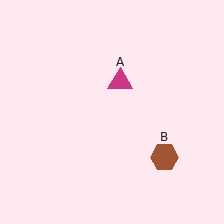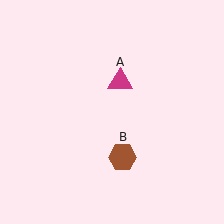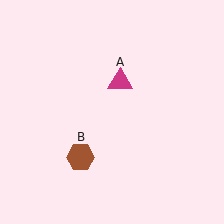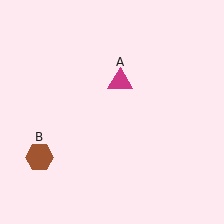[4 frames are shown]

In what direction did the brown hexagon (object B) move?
The brown hexagon (object B) moved left.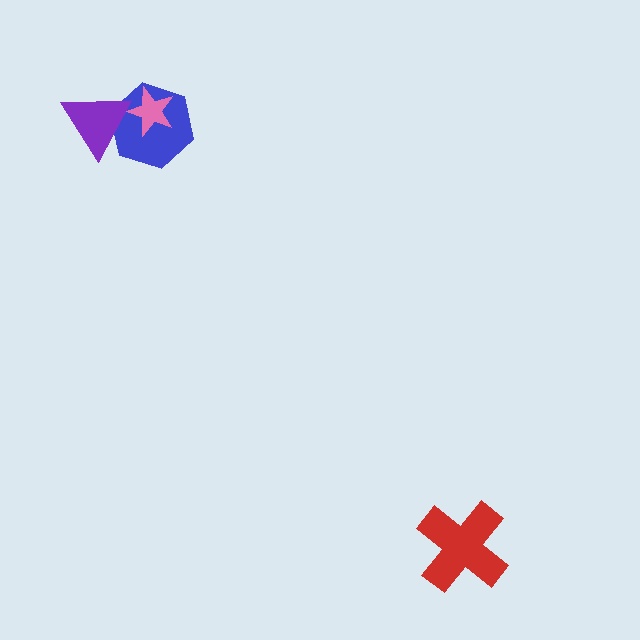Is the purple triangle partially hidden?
No, no other shape covers it.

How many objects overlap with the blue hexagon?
2 objects overlap with the blue hexagon.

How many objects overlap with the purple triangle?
2 objects overlap with the purple triangle.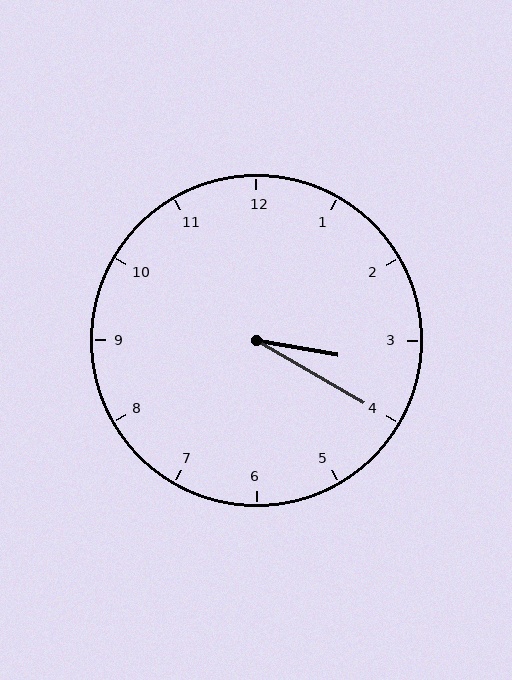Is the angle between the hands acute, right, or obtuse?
It is acute.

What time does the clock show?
3:20.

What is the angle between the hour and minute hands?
Approximately 20 degrees.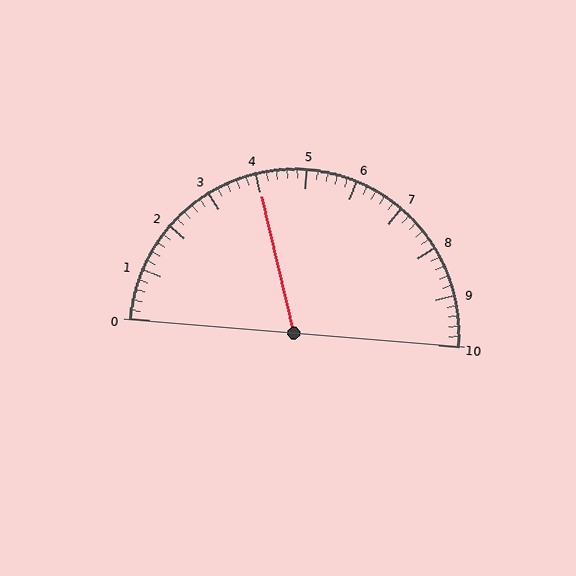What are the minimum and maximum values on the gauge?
The gauge ranges from 0 to 10.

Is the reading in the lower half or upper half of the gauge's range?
The reading is in the lower half of the range (0 to 10).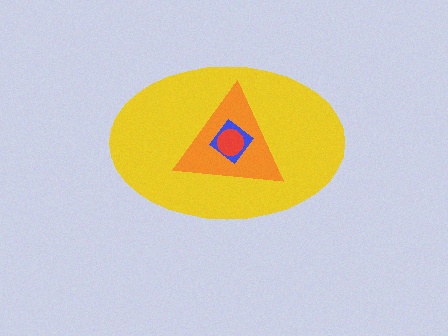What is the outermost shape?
The yellow ellipse.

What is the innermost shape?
The red circle.